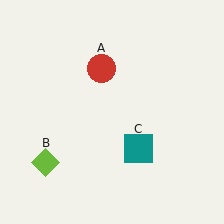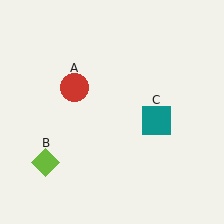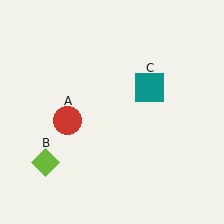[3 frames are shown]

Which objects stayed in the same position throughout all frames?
Lime diamond (object B) remained stationary.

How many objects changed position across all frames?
2 objects changed position: red circle (object A), teal square (object C).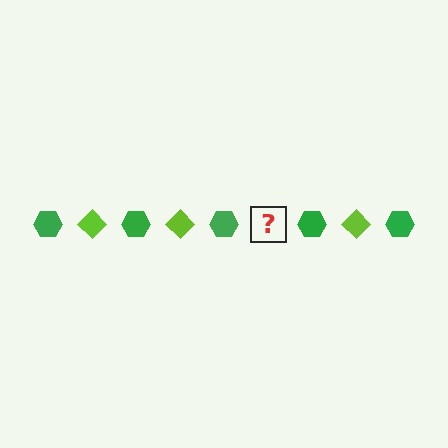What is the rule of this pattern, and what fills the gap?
The rule is that the pattern alternates between green hexagon and lime diamond. The gap should be filled with a lime diamond.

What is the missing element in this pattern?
The missing element is a lime diamond.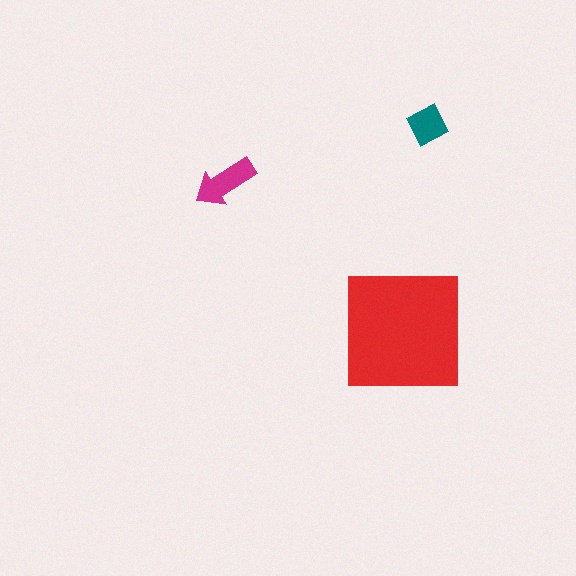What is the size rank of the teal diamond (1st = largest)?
3rd.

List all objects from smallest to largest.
The teal diamond, the magenta arrow, the red square.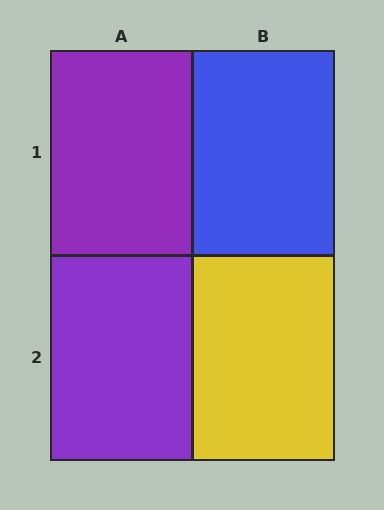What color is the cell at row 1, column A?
Purple.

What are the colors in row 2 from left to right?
Purple, yellow.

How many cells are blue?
1 cell is blue.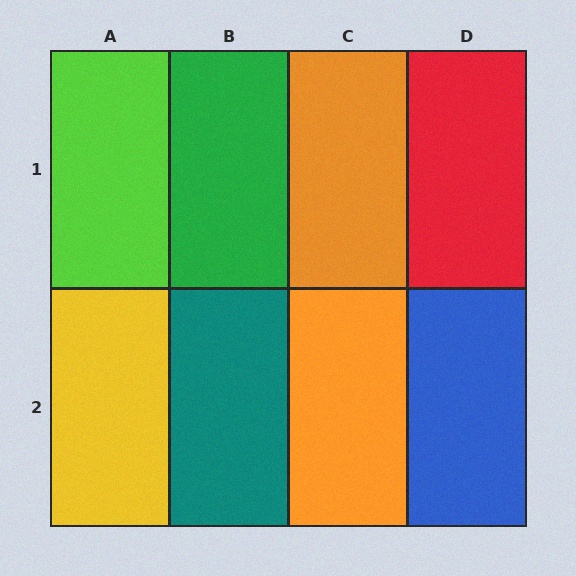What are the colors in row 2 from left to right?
Yellow, teal, orange, blue.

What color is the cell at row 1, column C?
Orange.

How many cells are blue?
1 cell is blue.